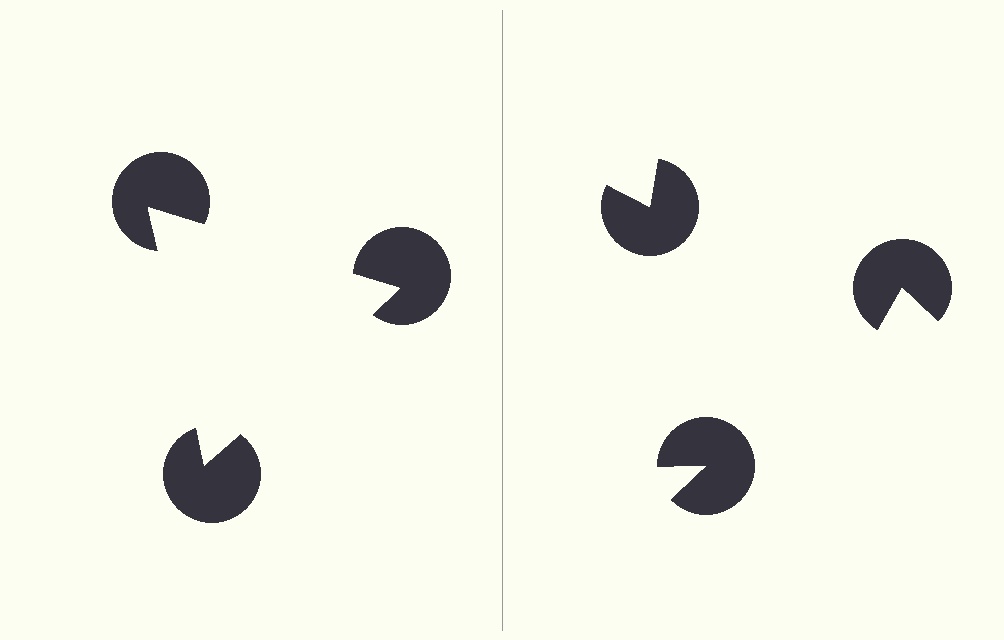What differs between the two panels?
The pac-man discs are positioned identically on both sides; only the wedge orientations differ. On the left they align to a triangle; on the right they are misaligned.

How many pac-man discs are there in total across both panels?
6 — 3 on each side.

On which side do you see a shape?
An illusory triangle appears on the left side. On the right side the wedge cuts are rotated, so no coherent shape forms.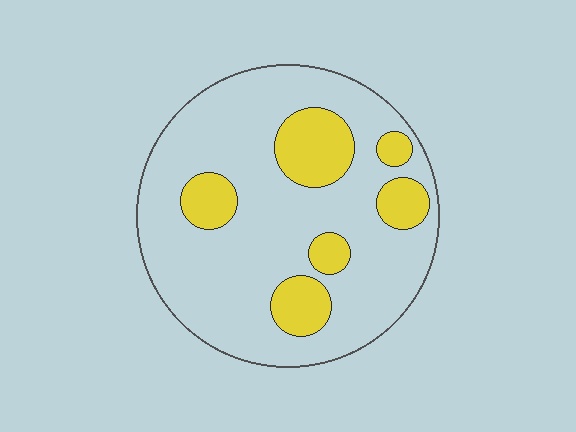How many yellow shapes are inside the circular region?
6.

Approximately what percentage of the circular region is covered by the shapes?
Approximately 20%.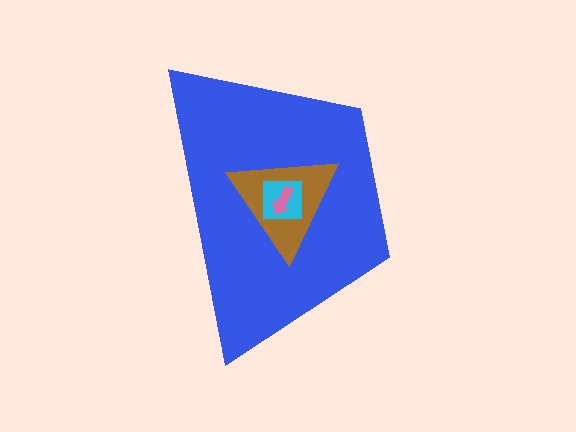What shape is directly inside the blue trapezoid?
The brown triangle.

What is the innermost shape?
The pink arrow.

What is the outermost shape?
The blue trapezoid.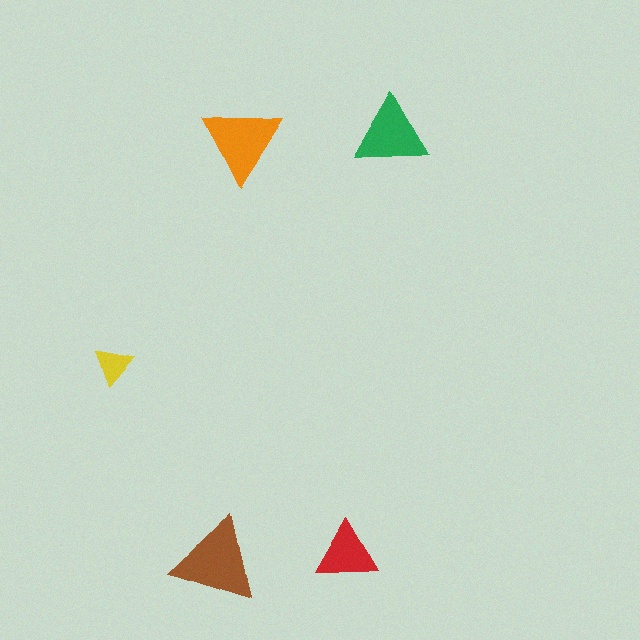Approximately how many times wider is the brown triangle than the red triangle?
About 1.5 times wider.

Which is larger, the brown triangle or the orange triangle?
The brown one.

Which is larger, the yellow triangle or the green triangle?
The green one.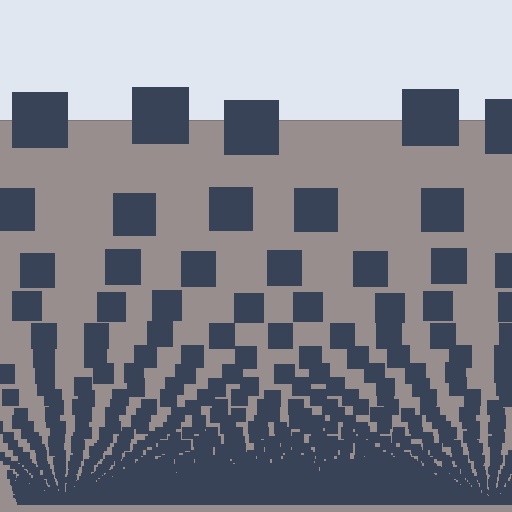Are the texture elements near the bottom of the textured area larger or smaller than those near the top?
Smaller. The gradient is inverted — elements near the bottom are smaller and denser.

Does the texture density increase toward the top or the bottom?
Density increases toward the bottom.